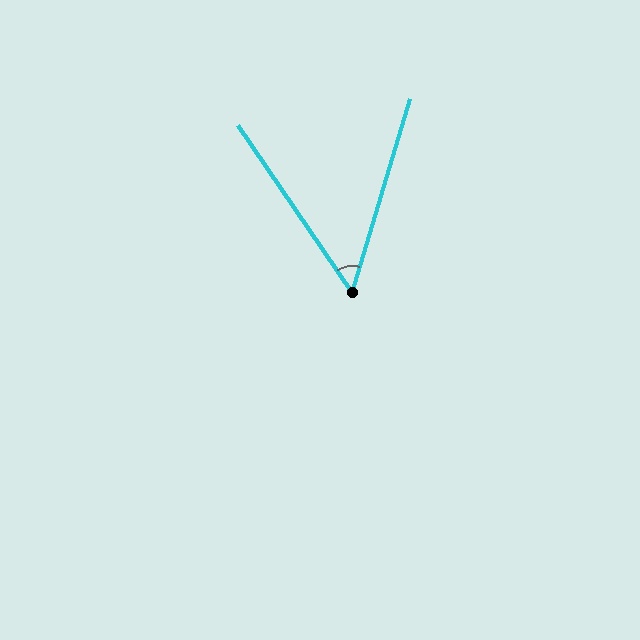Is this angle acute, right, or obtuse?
It is acute.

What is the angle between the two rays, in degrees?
Approximately 51 degrees.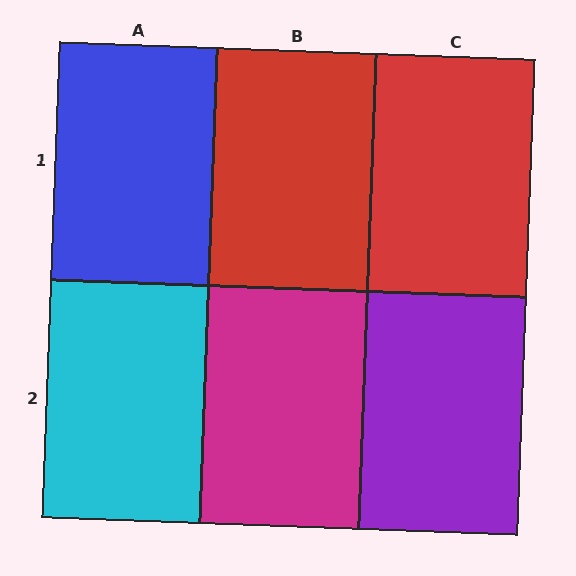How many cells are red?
2 cells are red.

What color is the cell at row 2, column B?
Magenta.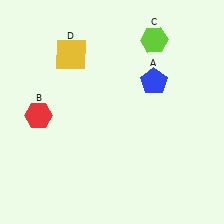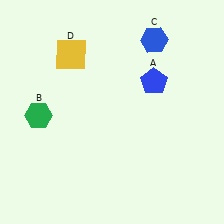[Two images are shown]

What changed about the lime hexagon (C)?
In Image 1, C is lime. In Image 2, it changed to blue.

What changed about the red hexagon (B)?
In Image 1, B is red. In Image 2, it changed to green.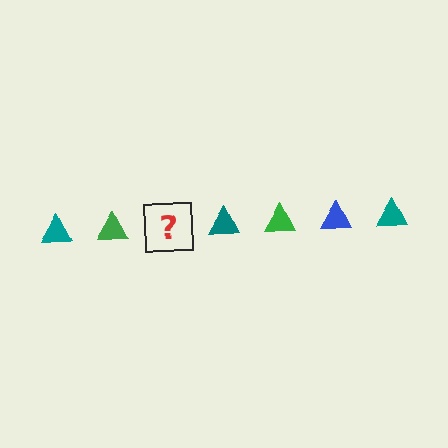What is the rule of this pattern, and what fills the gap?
The rule is that the pattern cycles through teal, green, blue triangles. The gap should be filled with a blue triangle.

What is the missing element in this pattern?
The missing element is a blue triangle.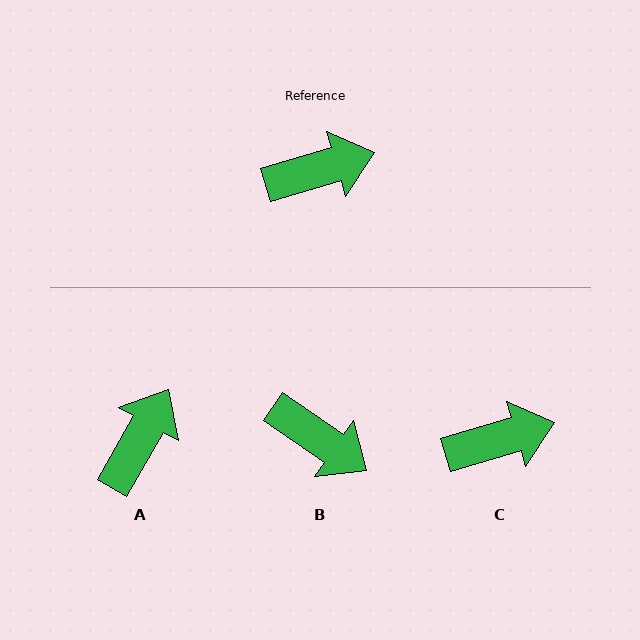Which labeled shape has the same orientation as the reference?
C.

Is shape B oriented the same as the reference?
No, it is off by about 51 degrees.